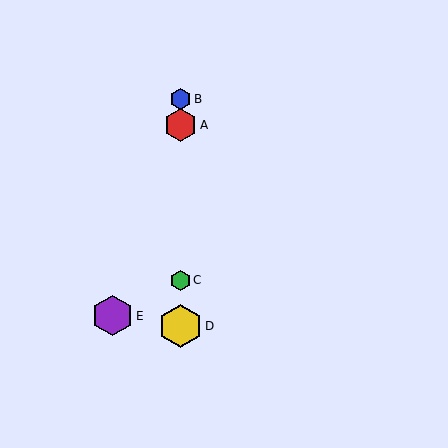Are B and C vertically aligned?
Yes, both are at x≈180.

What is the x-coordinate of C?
Object C is at x≈180.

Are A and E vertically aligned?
No, A is at x≈180 and E is at x≈113.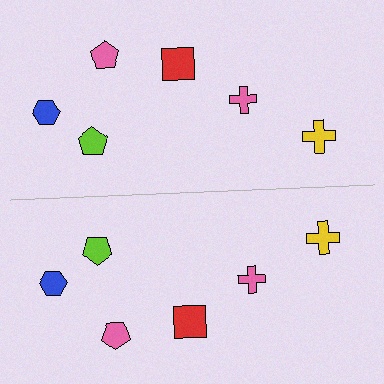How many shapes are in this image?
There are 12 shapes in this image.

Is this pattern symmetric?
Yes, this pattern has bilateral (reflection) symmetry.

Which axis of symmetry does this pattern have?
The pattern has a horizontal axis of symmetry running through the center of the image.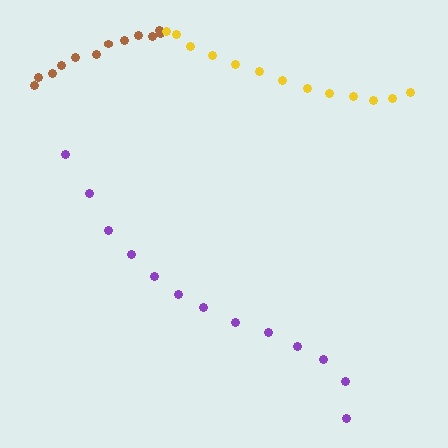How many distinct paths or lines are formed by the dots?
There are 3 distinct paths.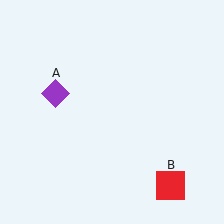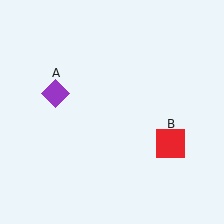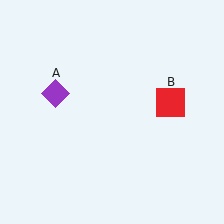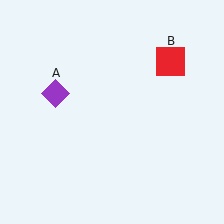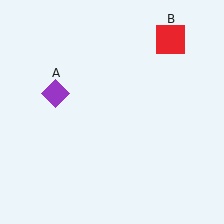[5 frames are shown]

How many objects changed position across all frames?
1 object changed position: red square (object B).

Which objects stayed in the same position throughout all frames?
Purple diamond (object A) remained stationary.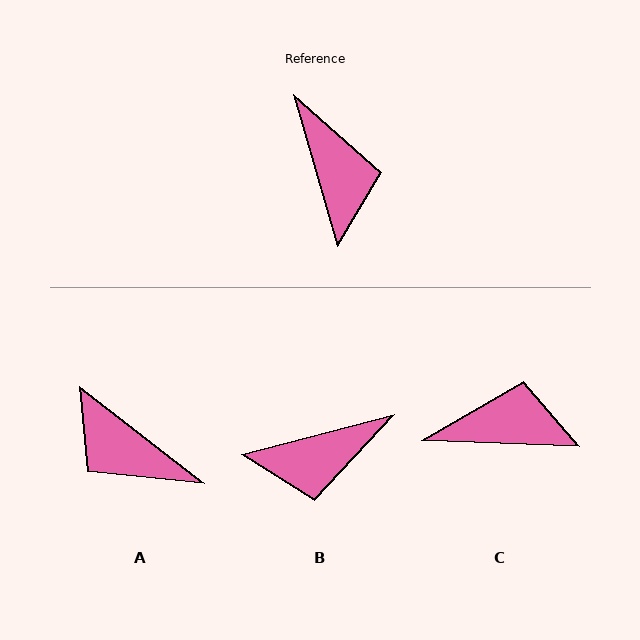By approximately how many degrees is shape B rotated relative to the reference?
Approximately 92 degrees clockwise.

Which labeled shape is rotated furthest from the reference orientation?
A, about 144 degrees away.